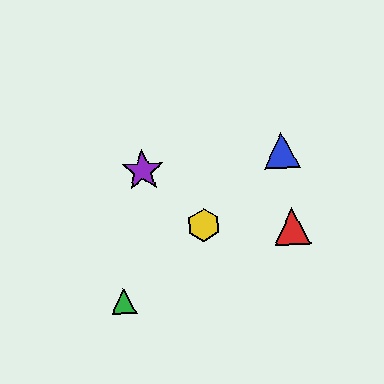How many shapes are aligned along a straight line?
3 shapes (the blue triangle, the green triangle, the yellow hexagon) are aligned along a straight line.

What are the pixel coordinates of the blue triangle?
The blue triangle is at (282, 150).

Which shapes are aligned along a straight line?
The blue triangle, the green triangle, the yellow hexagon are aligned along a straight line.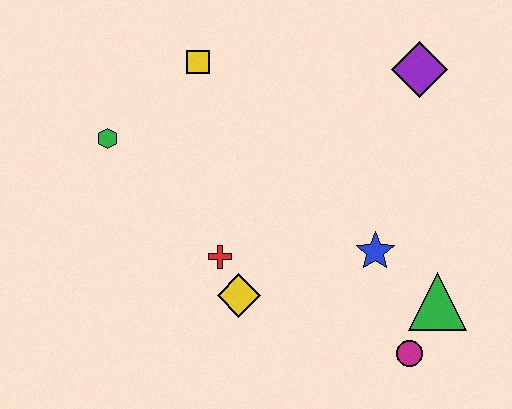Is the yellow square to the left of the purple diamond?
Yes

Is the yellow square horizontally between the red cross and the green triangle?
No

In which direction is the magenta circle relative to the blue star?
The magenta circle is below the blue star.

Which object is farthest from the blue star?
The green hexagon is farthest from the blue star.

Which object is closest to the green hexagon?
The yellow square is closest to the green hexagon.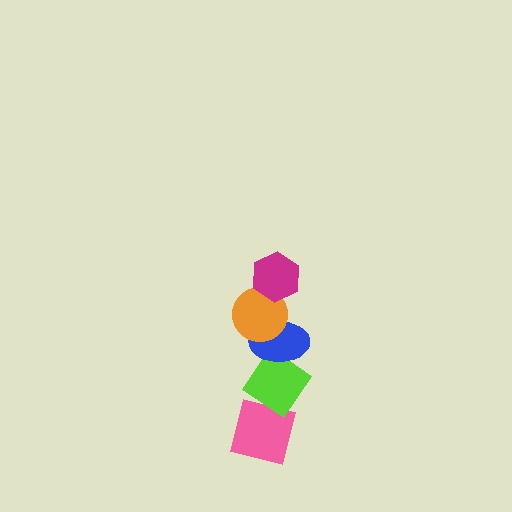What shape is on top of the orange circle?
The magenta hexagon is on top of the orange circle.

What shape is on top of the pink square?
The lime diamond is on top of the pink square.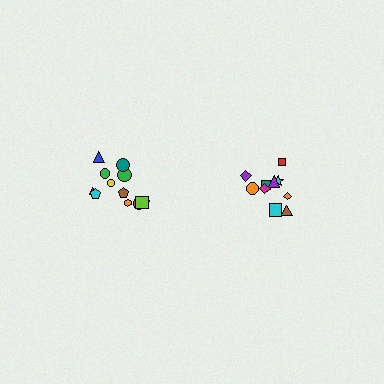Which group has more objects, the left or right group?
The left group.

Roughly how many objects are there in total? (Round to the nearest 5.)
Roughly 20 objects in total.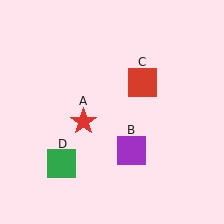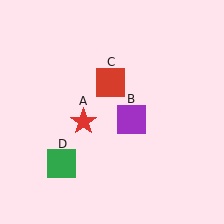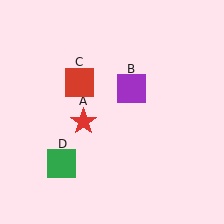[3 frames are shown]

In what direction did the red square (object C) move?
The red square (object C) moved left.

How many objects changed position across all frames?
2 objects changed position: purple square (object B), red square (object C).